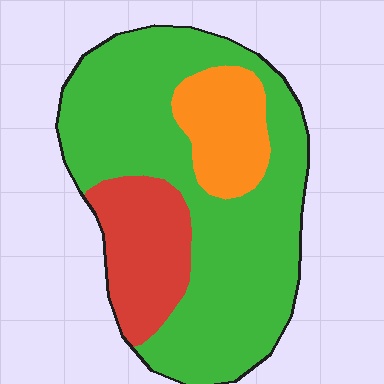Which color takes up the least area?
Orange, at roughly 15%.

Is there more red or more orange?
Red.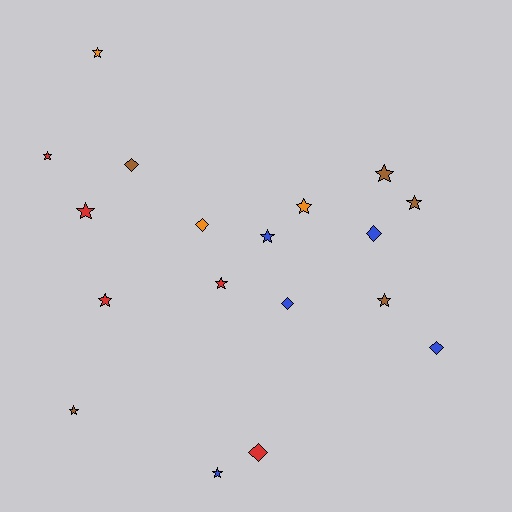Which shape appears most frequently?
Star, with 12 objects.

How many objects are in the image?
There are 18 objects.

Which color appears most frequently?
Red, with 5 objects.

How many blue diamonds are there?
There are 3 blue diamonds.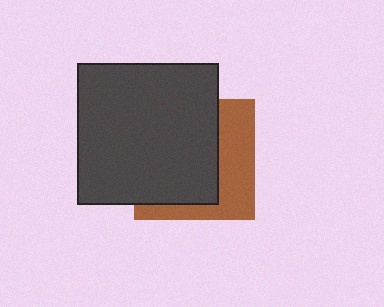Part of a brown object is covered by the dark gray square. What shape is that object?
It is a square.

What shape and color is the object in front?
The object in front is a dark gray square.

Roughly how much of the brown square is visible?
A small part of it is visible (roughly 38%).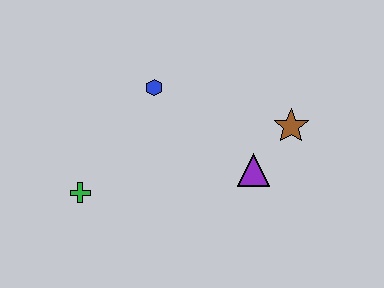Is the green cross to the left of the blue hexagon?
Yes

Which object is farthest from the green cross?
The brown star is farthest from the green cross.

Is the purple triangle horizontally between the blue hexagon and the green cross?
No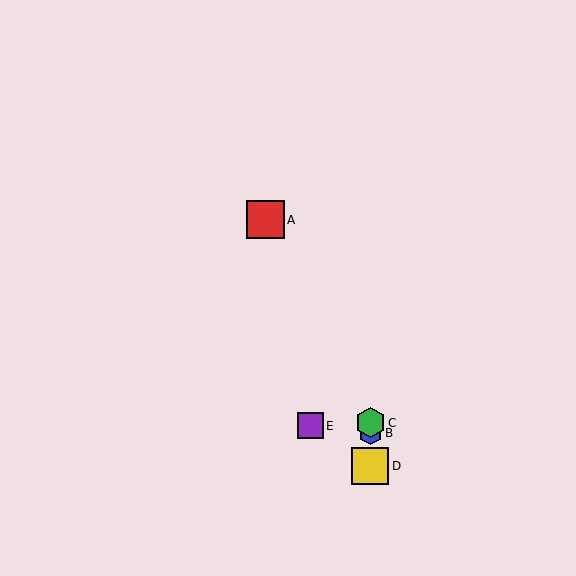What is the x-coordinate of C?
Object C is at x≈370.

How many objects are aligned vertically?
3 objects (B, C, D) are aligned vertically.